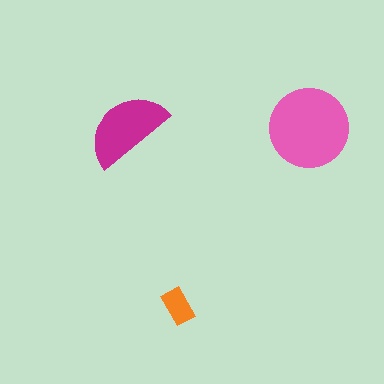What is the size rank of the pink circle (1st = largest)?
1st.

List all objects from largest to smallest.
The pink circle, the magenta semicircle, the orange rectangle.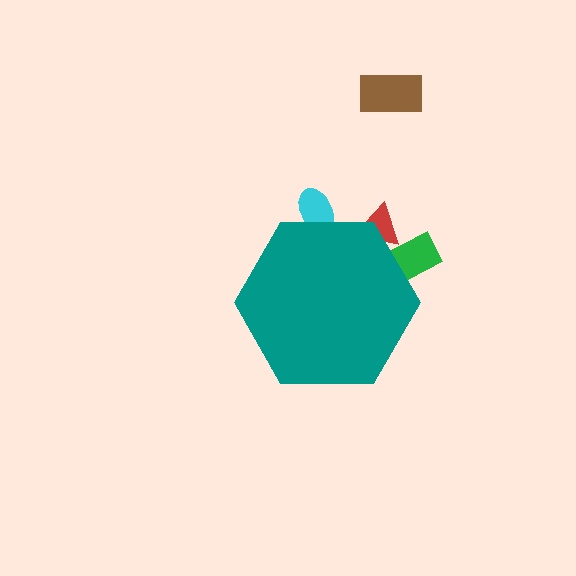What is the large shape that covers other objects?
A teal hexagon.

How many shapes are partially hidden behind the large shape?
3 shapes are partially hidden.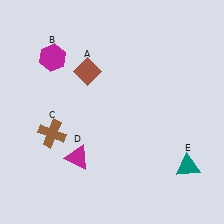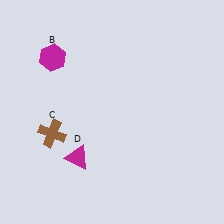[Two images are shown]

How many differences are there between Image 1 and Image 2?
There are 2 differences between the two images.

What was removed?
The brown diamond (A), the teal triangle (E) were removed in Image 2.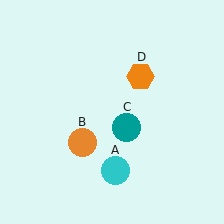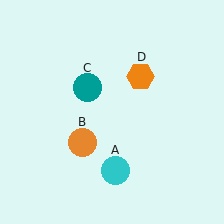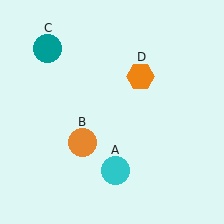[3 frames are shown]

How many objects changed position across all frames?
1 object changed position: teal circle (object C).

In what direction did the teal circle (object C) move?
The teal circle (object C) moved up and to the left.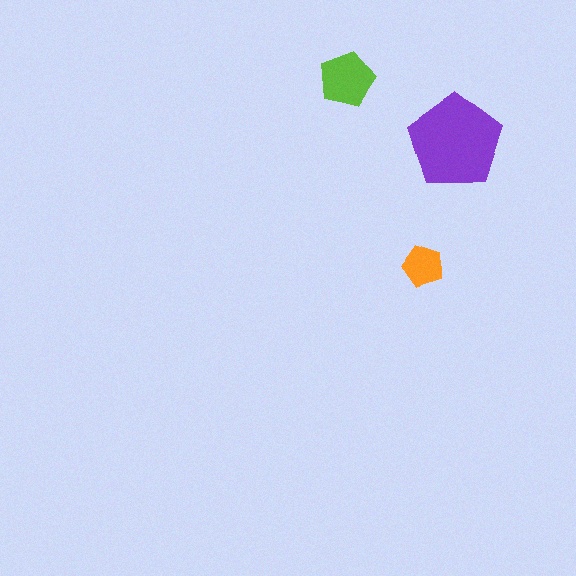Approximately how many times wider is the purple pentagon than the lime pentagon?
About 1.5 times wider.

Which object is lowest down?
The orange pentagon is bottommost.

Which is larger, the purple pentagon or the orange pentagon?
The purple one.